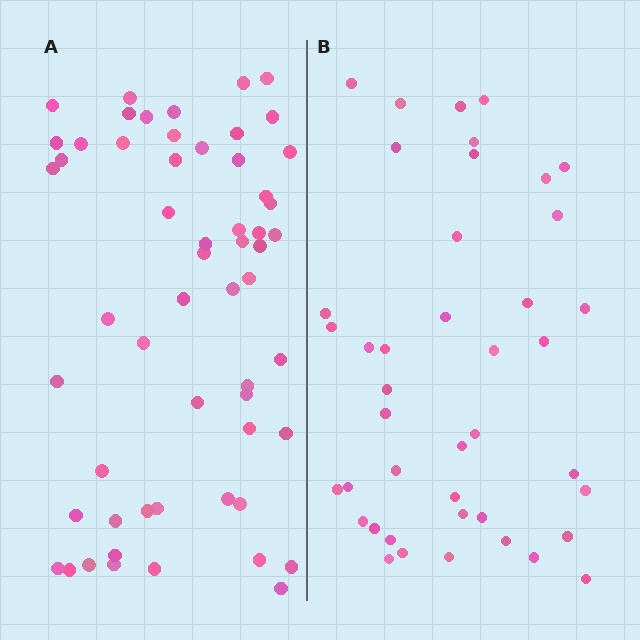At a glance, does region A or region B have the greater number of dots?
Region A (the left region) has more dots.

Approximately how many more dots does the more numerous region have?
Region A has approximately 15 more dots than region B.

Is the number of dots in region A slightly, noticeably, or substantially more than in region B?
Region A has noticeably more, but not dramatically so. The ratio is roughly 1.4 to 1.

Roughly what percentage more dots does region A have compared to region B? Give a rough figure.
About 35% more.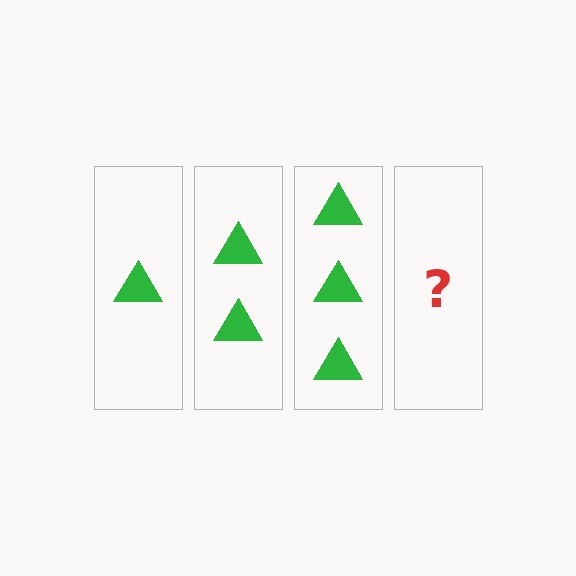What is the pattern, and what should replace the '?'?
The pattern is that each step adds one more triangle. The '?' should be 4 triangles.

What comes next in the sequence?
The next element should be 4 triangles.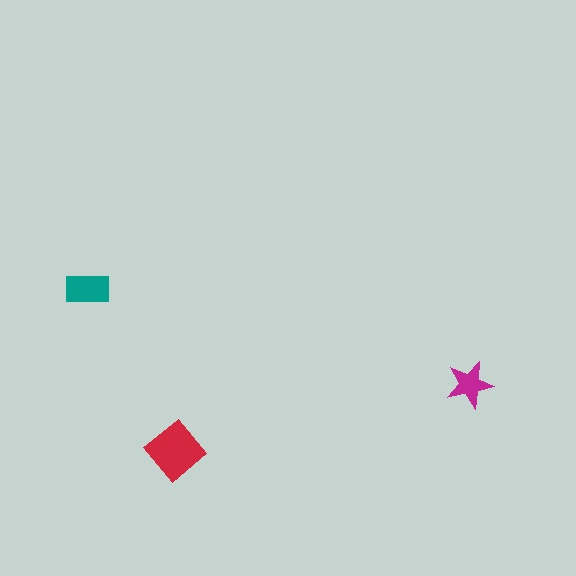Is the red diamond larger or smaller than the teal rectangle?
Larger.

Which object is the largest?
The red diamond.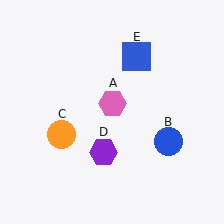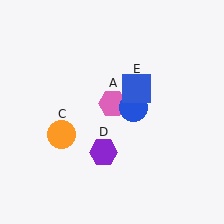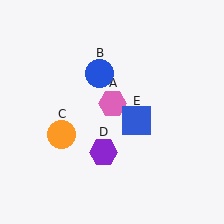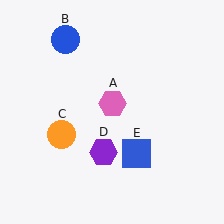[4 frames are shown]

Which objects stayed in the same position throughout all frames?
Pink hexagon (object A) and orange circle (object C) and purple hexagon (object D) remained stationary.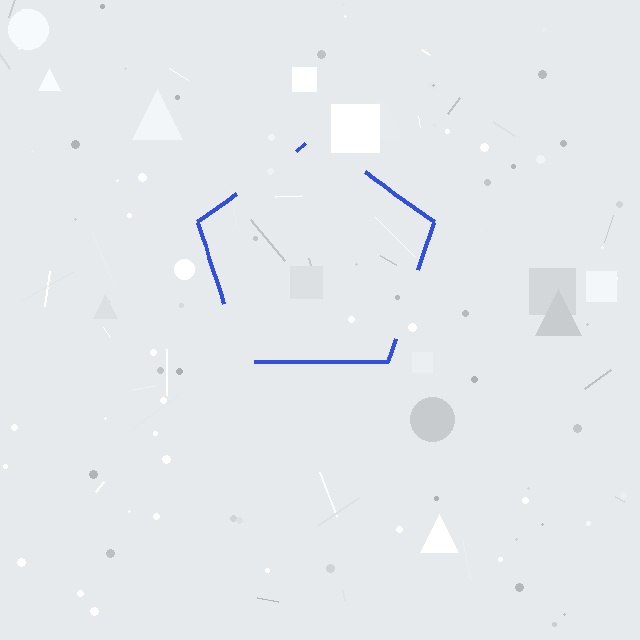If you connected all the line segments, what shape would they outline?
They would outline a pentagon.